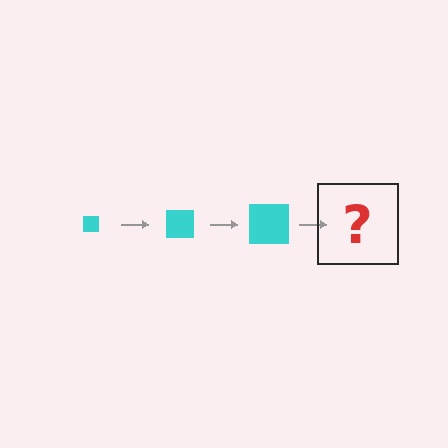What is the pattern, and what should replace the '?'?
The pattern is that the square gets progressively larger each step. The '?' should be a cyan square, larger than the previous one.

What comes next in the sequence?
The next element should be a cyan square, larger than the previous one.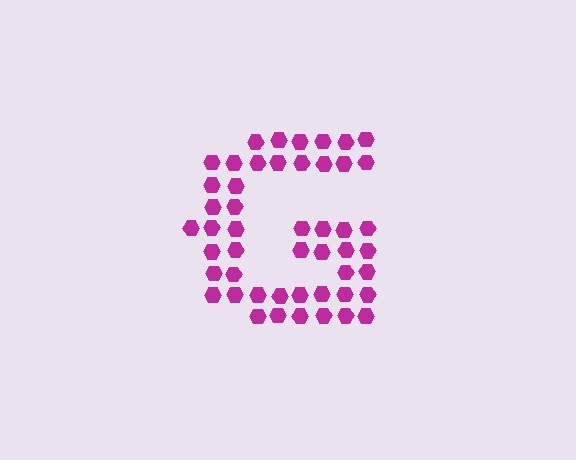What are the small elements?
The small elements are hexagons.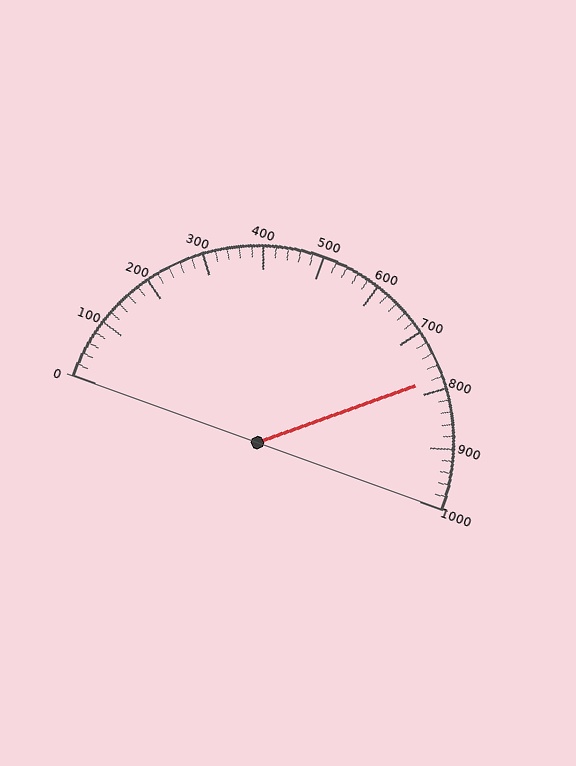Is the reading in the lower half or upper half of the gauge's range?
The reading is in the upper half of the range (0 to 1000).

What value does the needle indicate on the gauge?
The needle indicates approximately 780.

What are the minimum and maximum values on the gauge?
The gauge ranges from 0 to 1000.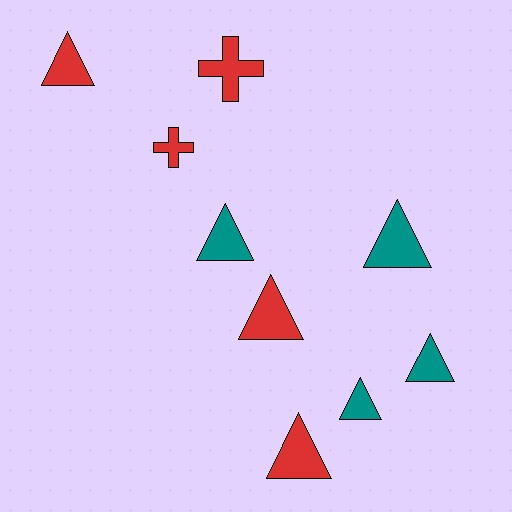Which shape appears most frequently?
Triangle, with 7 objects.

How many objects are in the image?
There are 9 objects.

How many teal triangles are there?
There are 4 teal triangles.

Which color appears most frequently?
Red, with 5 objects.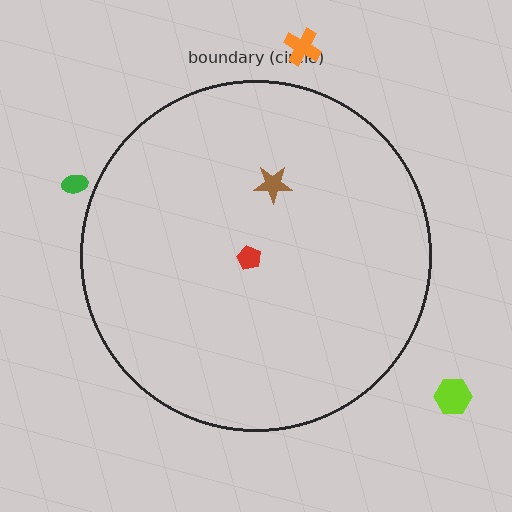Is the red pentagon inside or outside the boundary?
Inside.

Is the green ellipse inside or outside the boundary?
Outside.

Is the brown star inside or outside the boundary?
Inside.